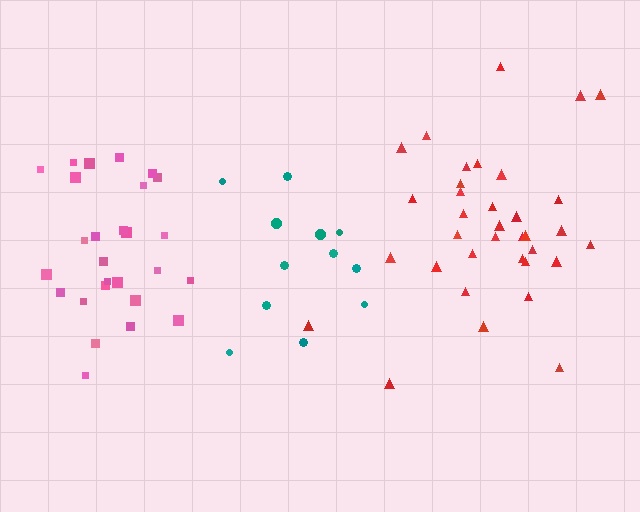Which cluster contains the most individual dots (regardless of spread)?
Red (35).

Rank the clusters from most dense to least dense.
pink, red, teal.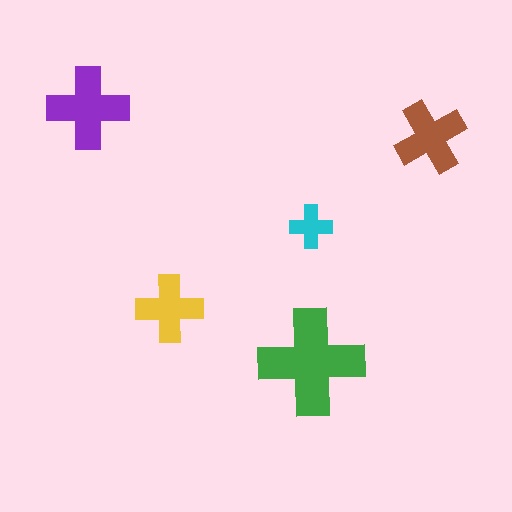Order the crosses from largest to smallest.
the green one, the purple one, the brown one, the yellow one, the cyan one.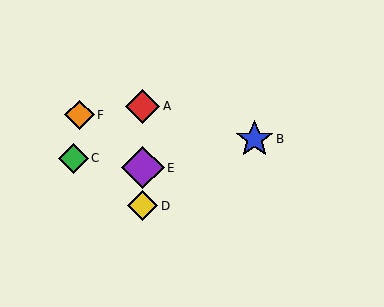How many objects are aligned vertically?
3 objects (A, D, E) are aligned vertically.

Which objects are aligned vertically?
Objects A, D, E are aligned vertically.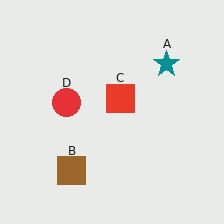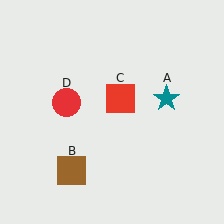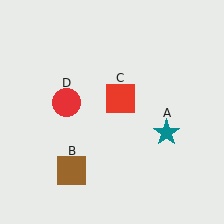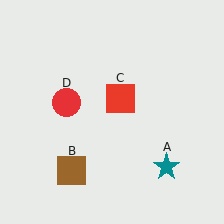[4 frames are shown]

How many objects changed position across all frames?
1 object changed position: teal star (object A).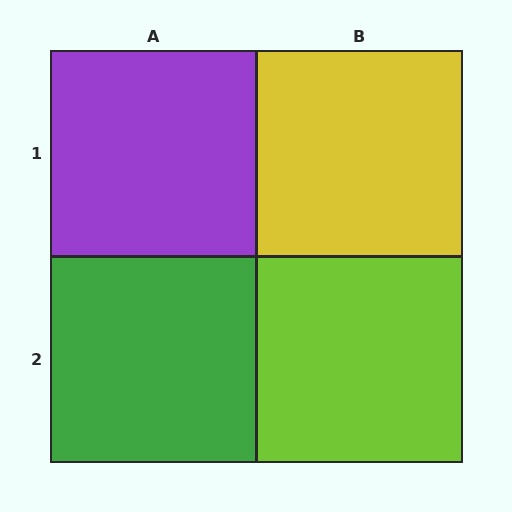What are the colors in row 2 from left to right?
Green, lime.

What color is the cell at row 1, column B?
Yellow.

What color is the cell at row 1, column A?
Purple.